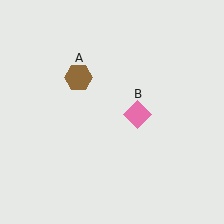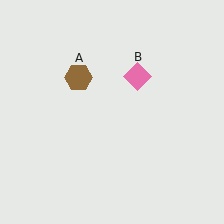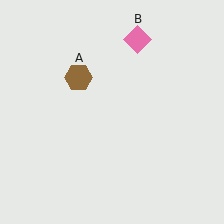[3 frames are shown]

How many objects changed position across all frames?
1 object changed position: pink diamond (object B).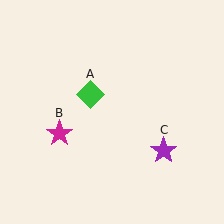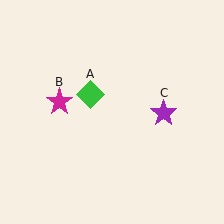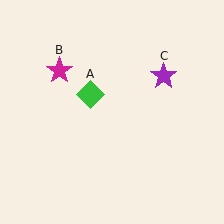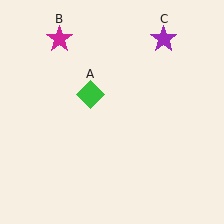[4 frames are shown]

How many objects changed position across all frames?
2 objects changed position: magenta star (object B), purple star (object C).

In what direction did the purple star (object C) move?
The purple star (object C) moved up.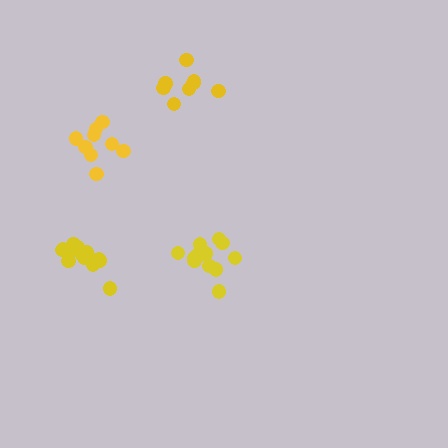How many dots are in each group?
Group 1: 8 dots, Group 2: 13 dots, Group 3: 14 dots, Group 4: 9 dots (44 total).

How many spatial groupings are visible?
There are 4 spatial groupings.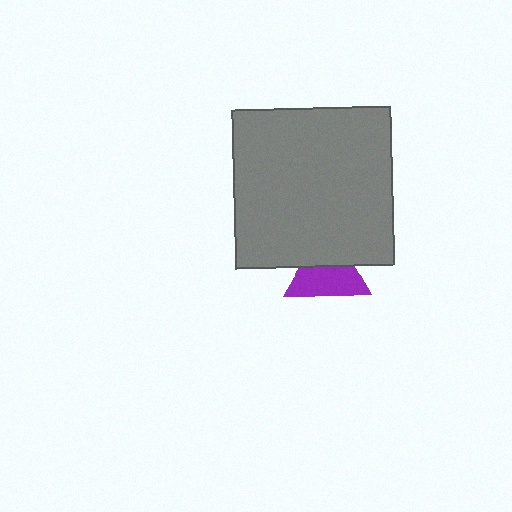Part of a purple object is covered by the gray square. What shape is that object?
It is a triangle.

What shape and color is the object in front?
The object in front is a gray square.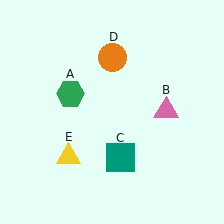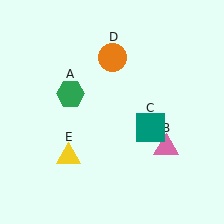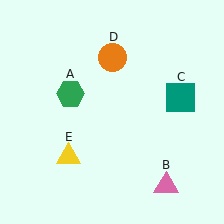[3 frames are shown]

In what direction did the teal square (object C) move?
The teal square (object C) moved up and to the right.